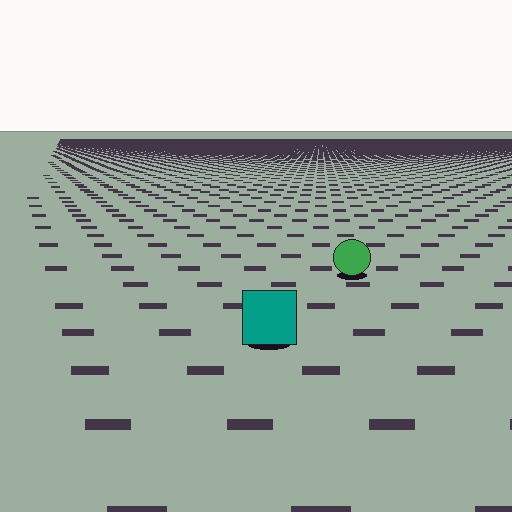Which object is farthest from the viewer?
The green circle is farthest from the viewer. It appears smaller and the ground texture around it is denser.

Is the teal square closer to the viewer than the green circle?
Yes. The teal square is closer — you can tell from the texture gradient: the ground texture is coarser near it.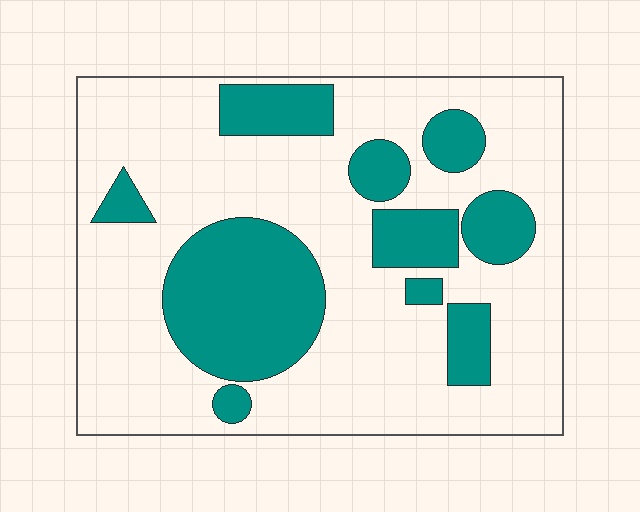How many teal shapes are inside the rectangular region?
10.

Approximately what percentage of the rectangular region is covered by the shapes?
Approximately 30%.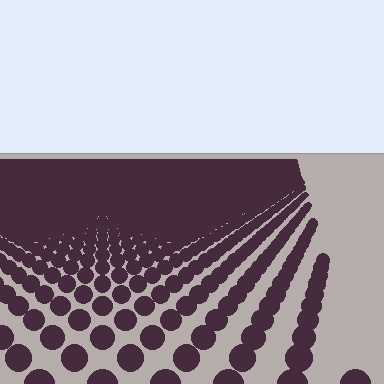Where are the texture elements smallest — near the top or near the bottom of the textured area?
Near the top.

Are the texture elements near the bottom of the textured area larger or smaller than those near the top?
Larger. Near the bottom, elements are closer to the viewer and appear at a bigger on-screen size.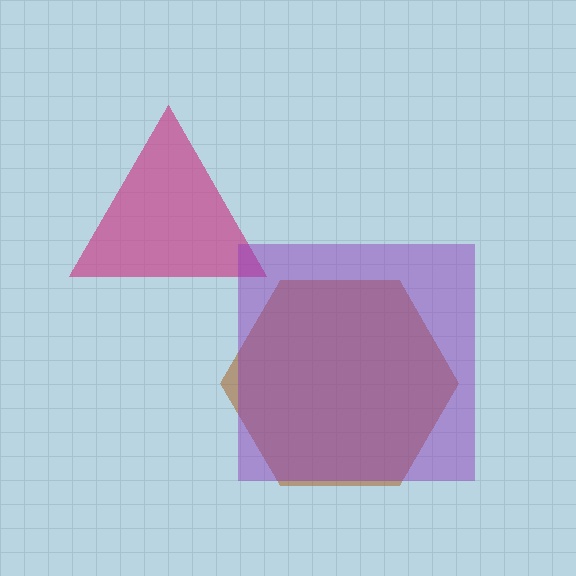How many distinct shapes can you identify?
There are 3 distinct shapes: a magenta triangle, a brown hexagon, a purple square.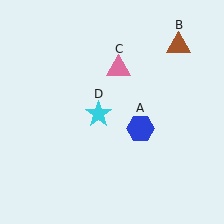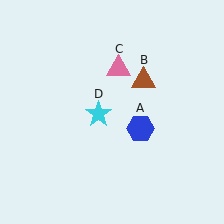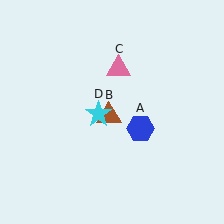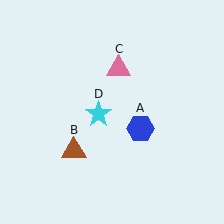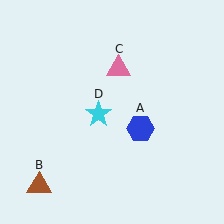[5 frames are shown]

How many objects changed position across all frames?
1 object changed position: brown triangle (object B).